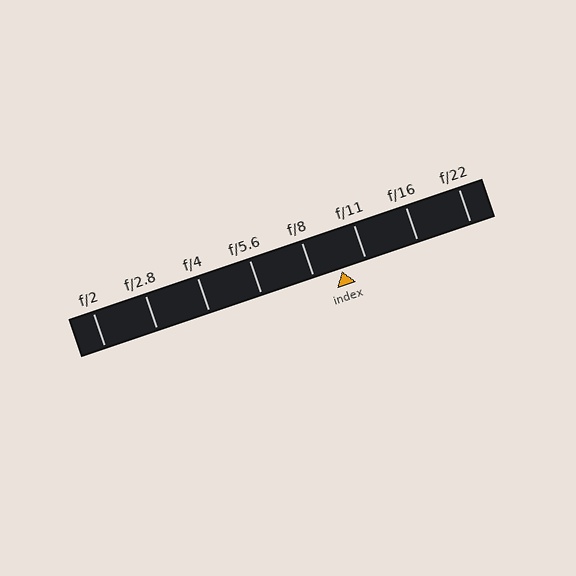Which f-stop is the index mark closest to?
The index mark is closest to f/11.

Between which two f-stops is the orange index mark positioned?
The index mark is between f/8 and f/11.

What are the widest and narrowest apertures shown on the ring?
The widest aperture shown is f/2 and the narrowest is f/22.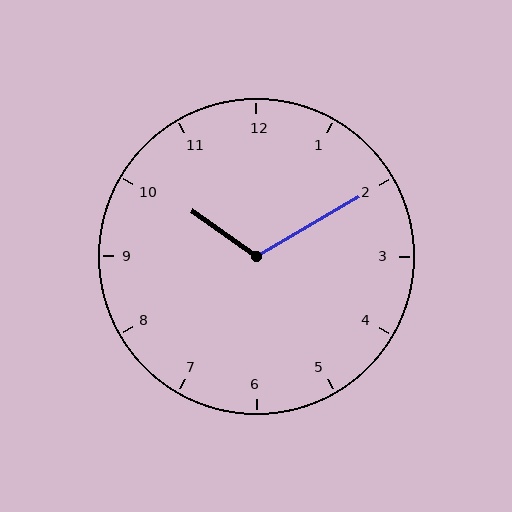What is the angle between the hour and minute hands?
Approximately 115 degrees.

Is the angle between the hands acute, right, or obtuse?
It is obtuse.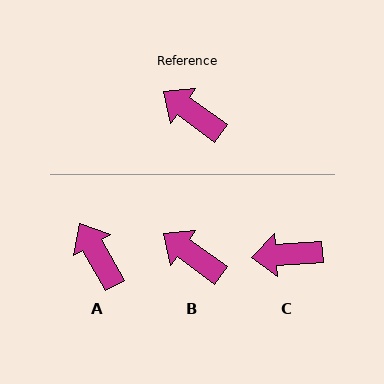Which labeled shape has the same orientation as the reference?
B.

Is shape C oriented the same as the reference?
No, it is off by about 40 degrees.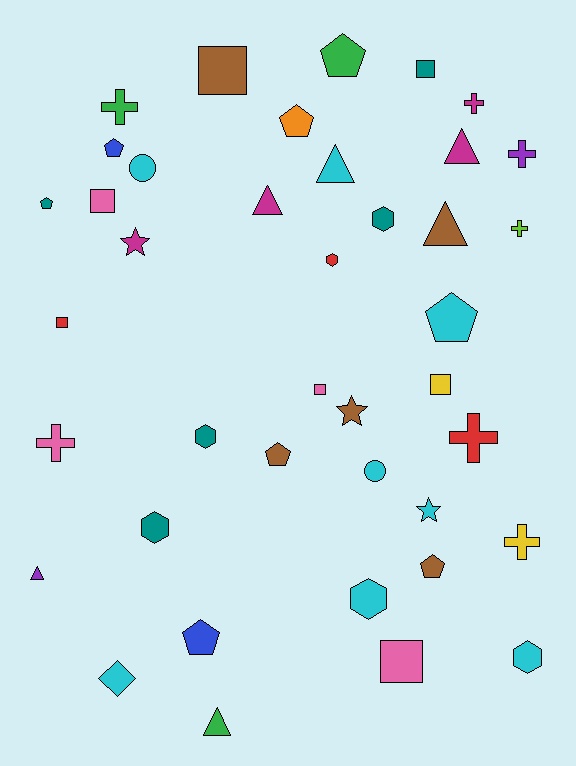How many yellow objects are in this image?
There are 2 yellow objects.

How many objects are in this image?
There are 40 objects.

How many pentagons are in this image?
There are 8 pentagons.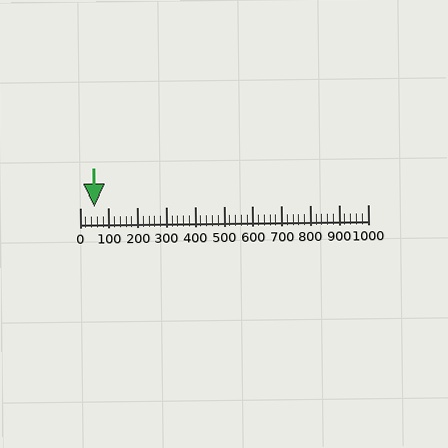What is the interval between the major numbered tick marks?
The major tick marks are spaced 100 units apart.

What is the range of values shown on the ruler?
The ruler shows values from 0 to 1000.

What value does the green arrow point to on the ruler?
The green arrow points to approximately 50.